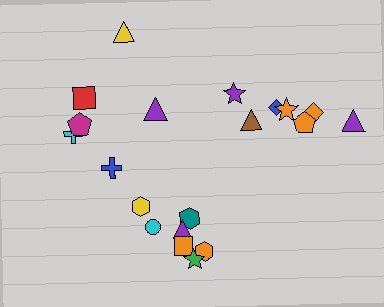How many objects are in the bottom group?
There are 8 objects.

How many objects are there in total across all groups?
There are 20 objects.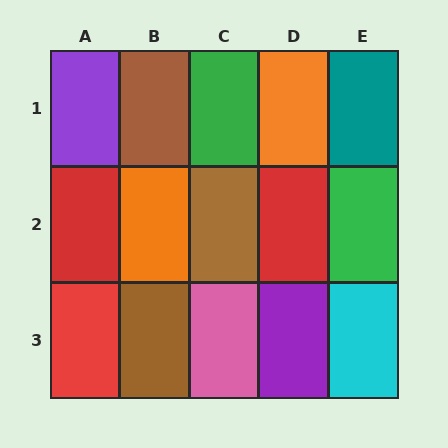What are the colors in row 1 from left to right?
Purple, brown, green, orange, teal.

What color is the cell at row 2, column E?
Green.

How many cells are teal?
1 cell is teal.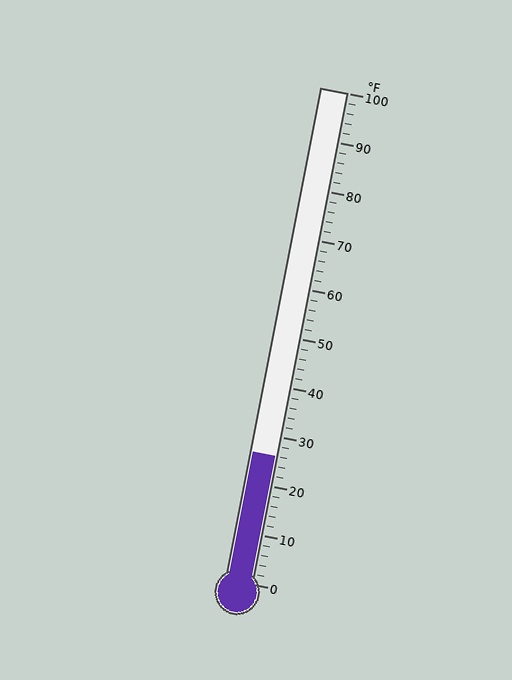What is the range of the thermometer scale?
The thermometer scale ranges from 0°F to 100°F.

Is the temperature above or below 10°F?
The temperature is above 10°F.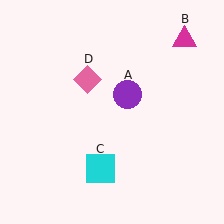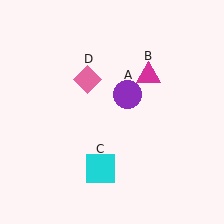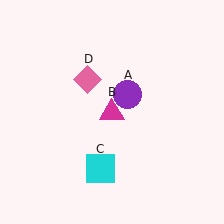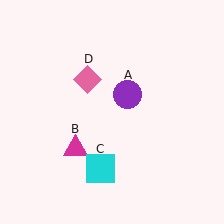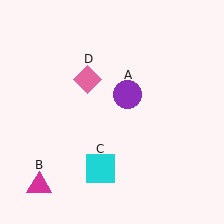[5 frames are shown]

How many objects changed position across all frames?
1 object changed position: magenta triangle (object B).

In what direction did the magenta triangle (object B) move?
The magenta triangle (object B) moved down and to the left.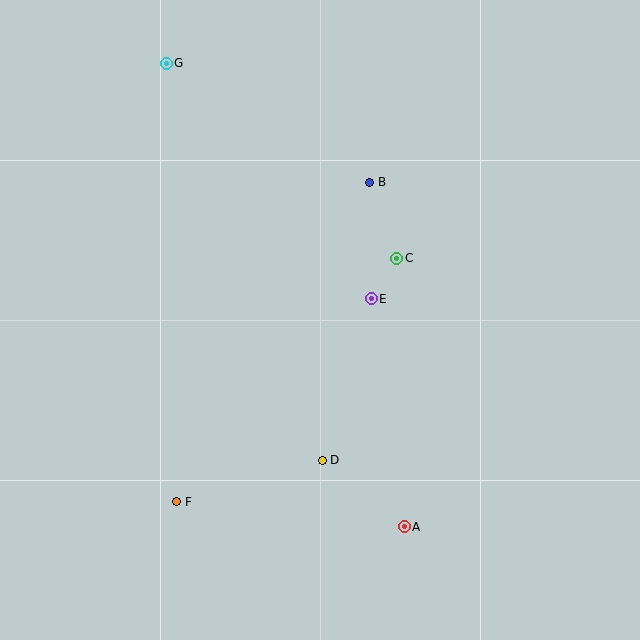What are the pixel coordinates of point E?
Point E is at (371, 299).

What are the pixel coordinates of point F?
Point F is at (177, 502).